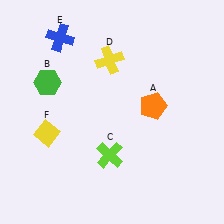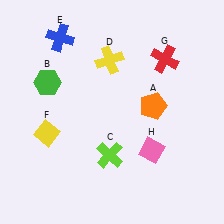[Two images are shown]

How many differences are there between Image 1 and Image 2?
There are 2 differences between the two images.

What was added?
A red cross (G), a pink diamond (H) were added in Image 2.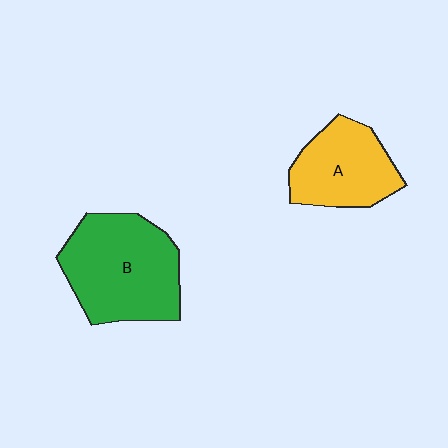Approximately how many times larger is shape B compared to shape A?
Approximately 1.5 times.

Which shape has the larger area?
Shape B (green).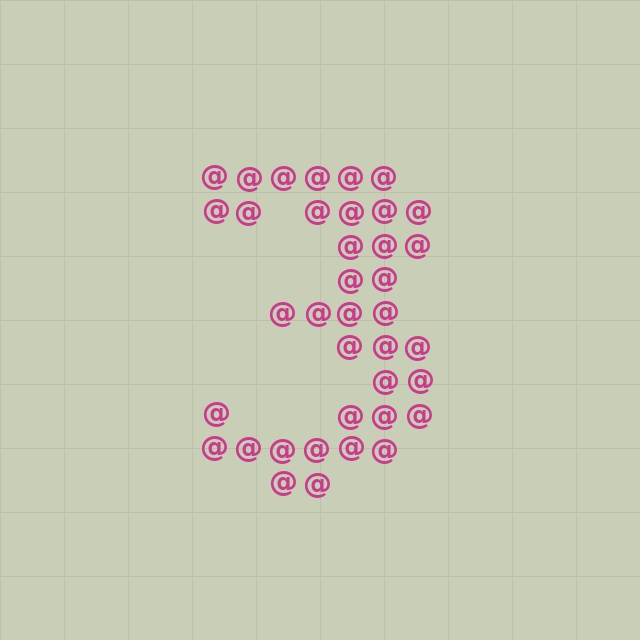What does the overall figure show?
The overall figure shows the digit 3.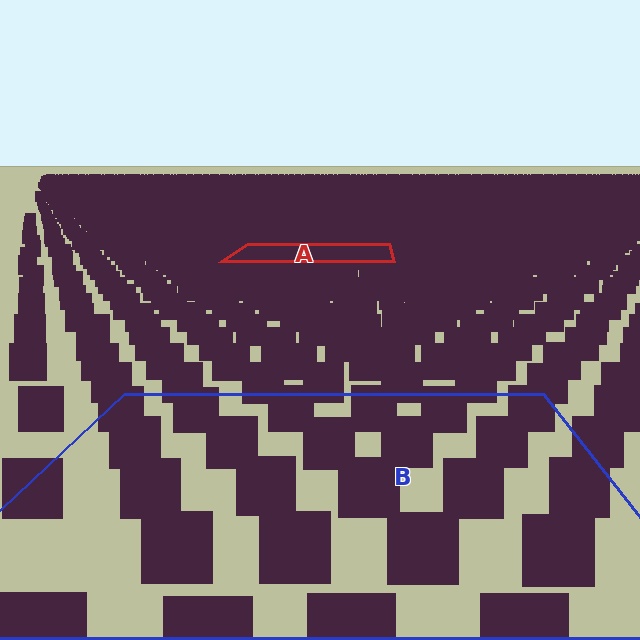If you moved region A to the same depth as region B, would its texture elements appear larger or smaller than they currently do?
They would appear larger. At a closer depth, the same texture elements are projected at a bigger on-screen size.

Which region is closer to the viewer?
Region B is closer. The texture elements there are larger and more spread out.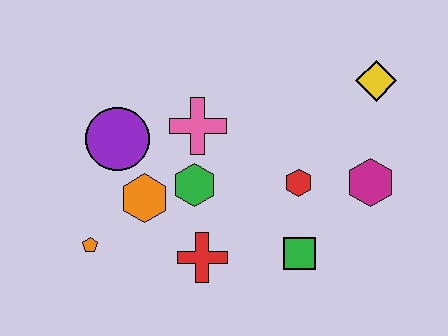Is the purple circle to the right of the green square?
No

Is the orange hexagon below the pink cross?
Yes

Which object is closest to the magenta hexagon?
The red hexagon is closest to the magenta hexagon.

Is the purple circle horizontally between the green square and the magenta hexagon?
No